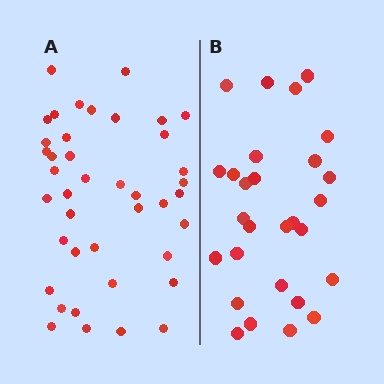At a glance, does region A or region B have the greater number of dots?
Region A (the left region) has more dots.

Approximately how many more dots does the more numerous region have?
Region A has approximately 15 more dots than region B.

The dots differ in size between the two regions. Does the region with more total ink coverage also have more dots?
No. Region B has more total ink coverage because its dots are larger, but region A actually contains more individual dots. Total area can be misleading — the number of items is what matters here.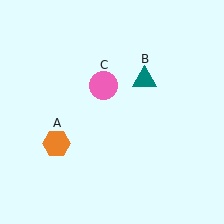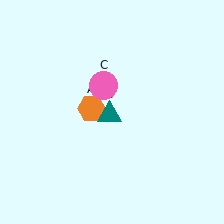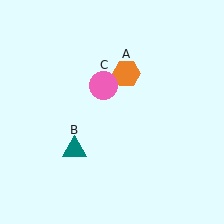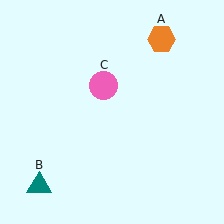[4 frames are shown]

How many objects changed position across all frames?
2 objects changed position: orange hexagon (object A), teal triangle (object B).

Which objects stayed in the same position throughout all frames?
Pink circle (object C) remained stationary.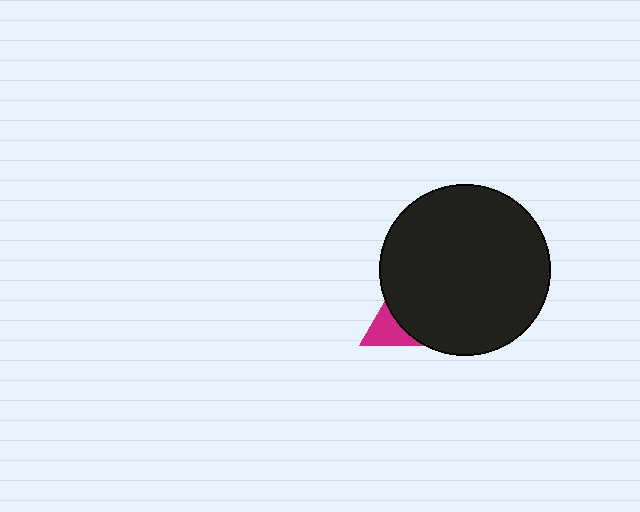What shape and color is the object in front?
The object in front is a black circle.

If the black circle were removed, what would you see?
You would see the complete magenta triangle.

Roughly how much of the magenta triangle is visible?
A small part of it is visible (roughly 36%).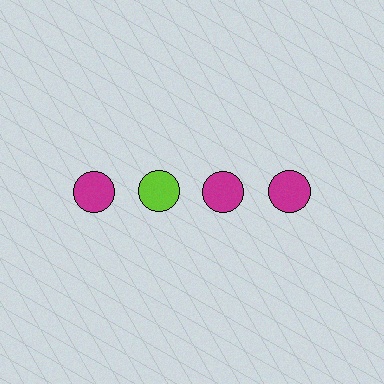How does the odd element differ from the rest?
It has a different color: lime instead of magenta.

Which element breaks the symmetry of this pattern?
The lime circle in the top row, second from left column breaks the symmetry. All other shapes are magenta circles.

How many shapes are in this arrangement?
There are 4 shapes arranged in a grid pattern.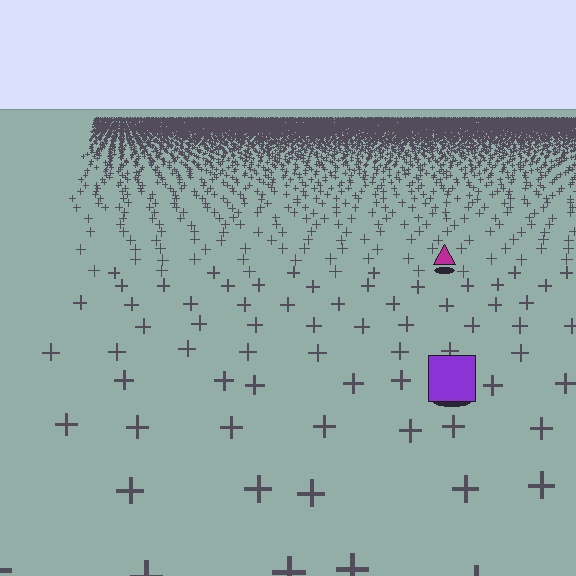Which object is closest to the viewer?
The purple square is closest. The texture marks near it are larger and more spread out.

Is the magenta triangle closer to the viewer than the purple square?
No. The purple square is closer — you can tell from the texture gradient: the ground texture is coarser near it.